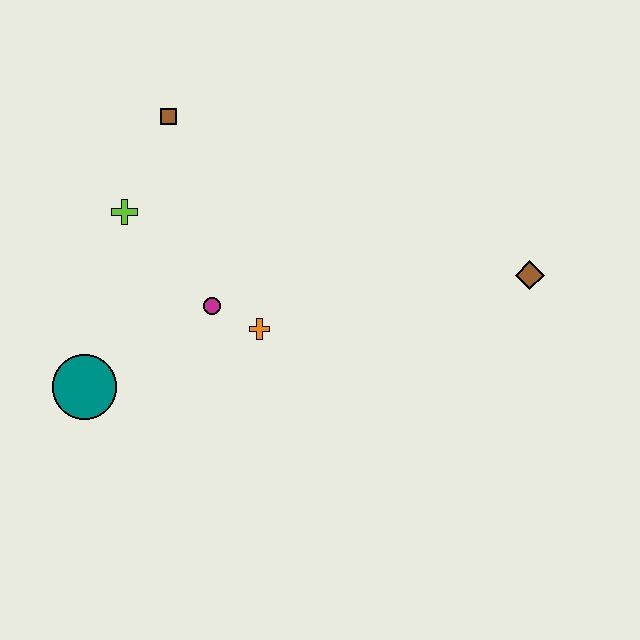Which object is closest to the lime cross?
The brown square is closest to the lime cross.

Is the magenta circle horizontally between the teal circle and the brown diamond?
Yes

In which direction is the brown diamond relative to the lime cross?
The brown diamond is to the right of the lime cross.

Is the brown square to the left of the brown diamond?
Yes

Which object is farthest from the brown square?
The brown diamond is farthest from the brown square.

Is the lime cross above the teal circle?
Yes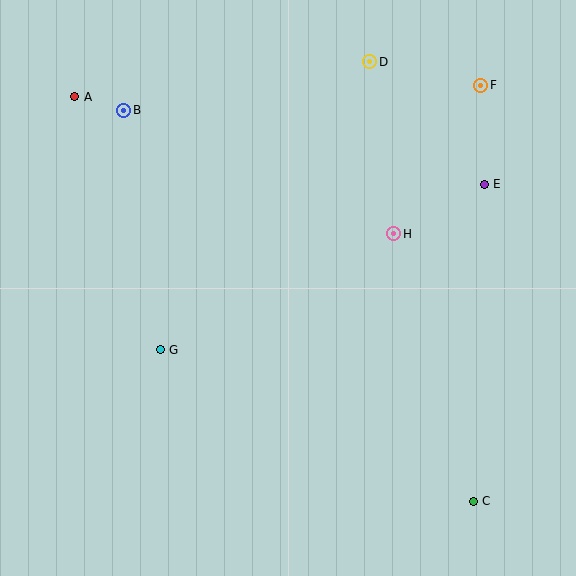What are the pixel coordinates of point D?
Point D is at (370, 62).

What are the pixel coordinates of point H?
Point H is at (394, 234).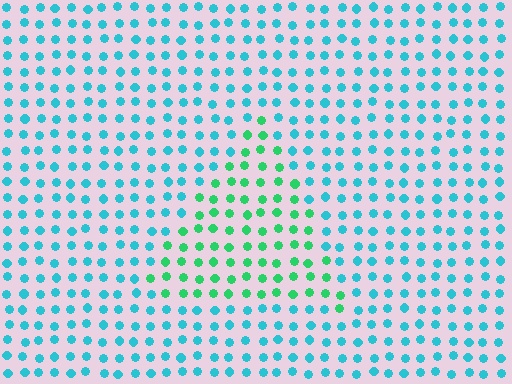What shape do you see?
I see a triangle.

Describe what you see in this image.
The image is filled with small cyan elements in a uniform arrangement. A triangle-shaped region is visible where the elements are tinted to a slightly different hue, forming a subtle color boundary.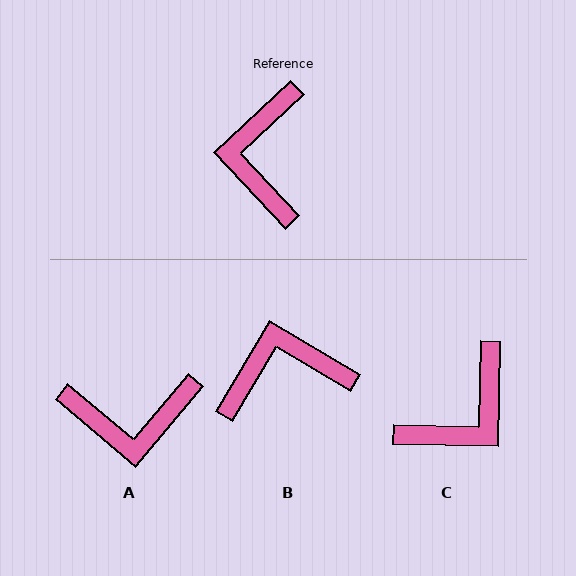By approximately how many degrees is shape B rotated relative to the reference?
Approximately 74 degrees clockwise.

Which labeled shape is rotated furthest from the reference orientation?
C, about 136 degrees away.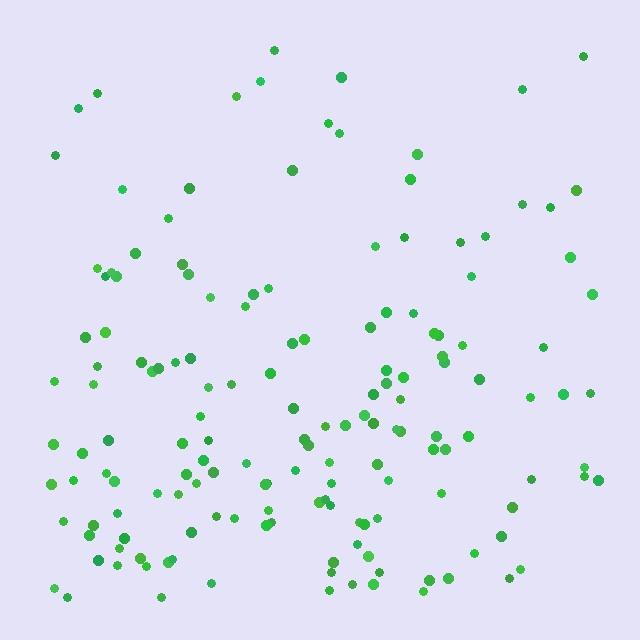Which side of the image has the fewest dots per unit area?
The top.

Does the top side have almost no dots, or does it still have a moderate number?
Still a moderate number, just noticeably fewer than the bottom.